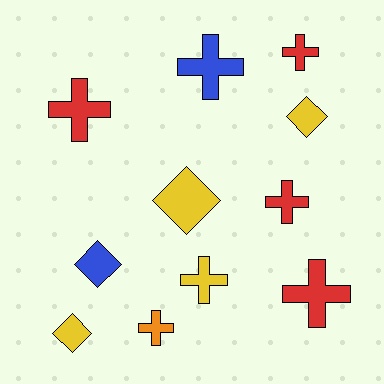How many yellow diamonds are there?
There are 3 yellow diamonds.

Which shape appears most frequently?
Cross, with 7 objects.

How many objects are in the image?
There are 11 objects.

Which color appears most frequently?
Yellow, with 4 objects.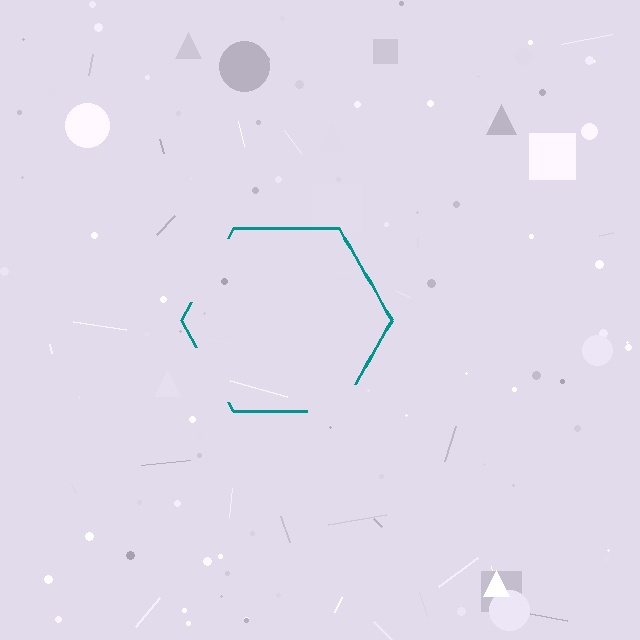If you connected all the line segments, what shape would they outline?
They would outline a hexagon.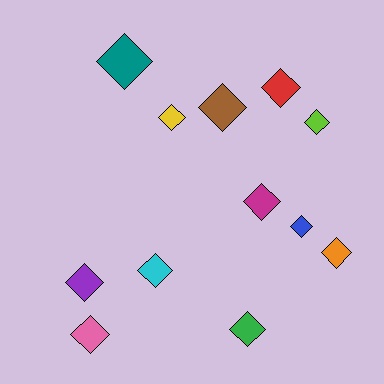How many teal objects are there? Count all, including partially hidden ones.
There is 1 teal object.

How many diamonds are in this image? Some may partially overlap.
There are 12 diamonds.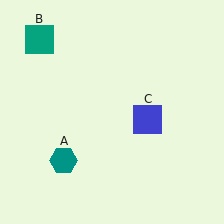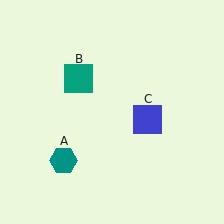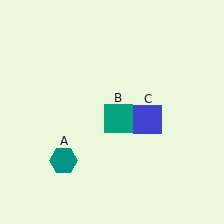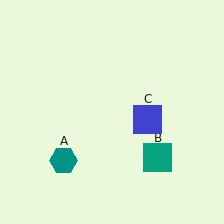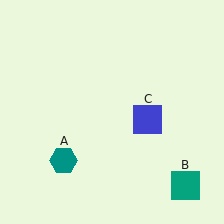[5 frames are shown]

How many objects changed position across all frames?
1 object changed position: teal square (object B).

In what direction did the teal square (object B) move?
The teal square (object B) moved down and to the right.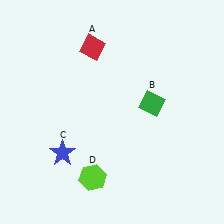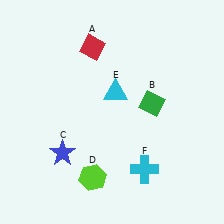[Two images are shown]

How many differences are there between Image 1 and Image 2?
There are 2 differences between the two images.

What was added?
A cyan triangle (E), a cyan cross (F) were added in Image 2.